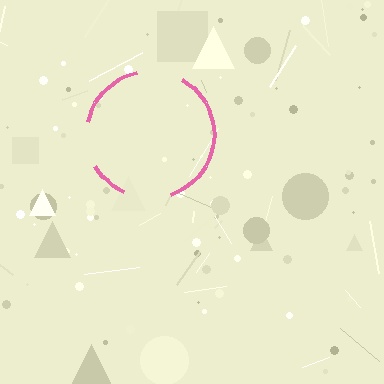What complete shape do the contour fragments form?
The contour fragments form a circle.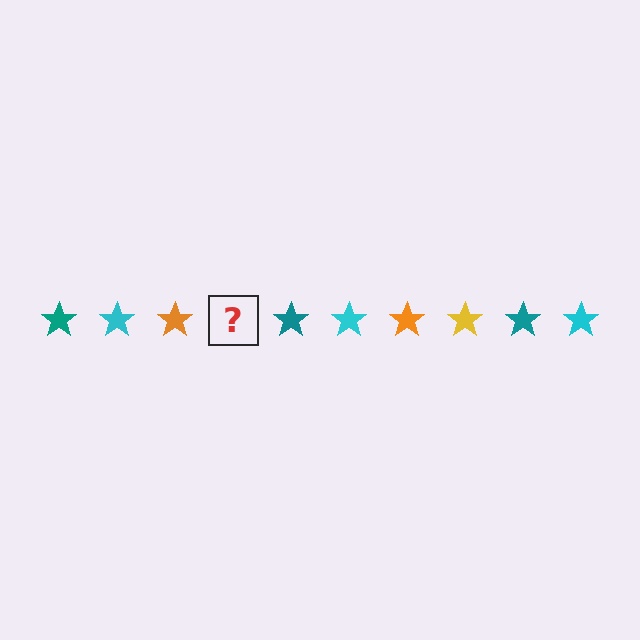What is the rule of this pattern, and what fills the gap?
The rule is that the pattern cycles through teal, cyan, orange, yellow stars. The gap should be filled with a yellow star.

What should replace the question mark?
The question mark should be replaced with a yellow star.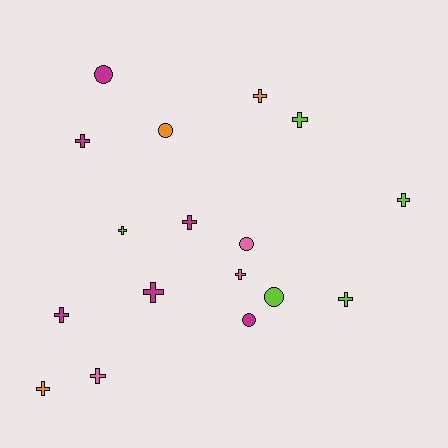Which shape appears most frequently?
Cross, with 12 objects.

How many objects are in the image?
There are 17 objects.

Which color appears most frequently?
Magenta, with 6 objects.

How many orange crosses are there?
There are 2 orange crosses.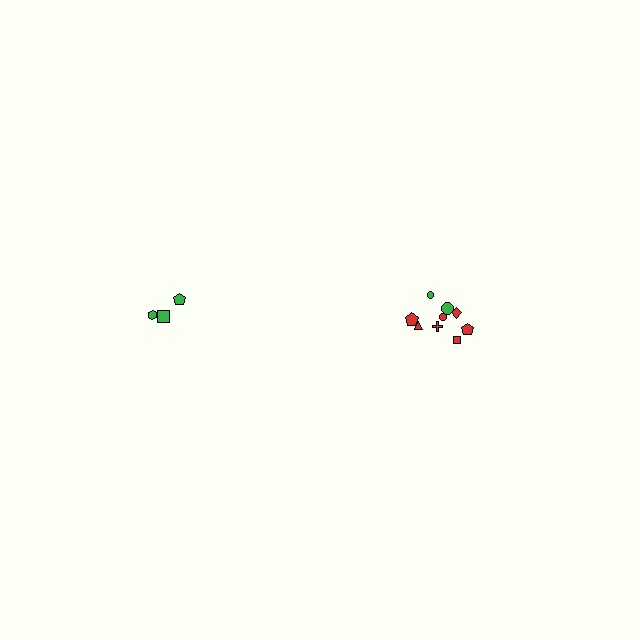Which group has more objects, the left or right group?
The right group.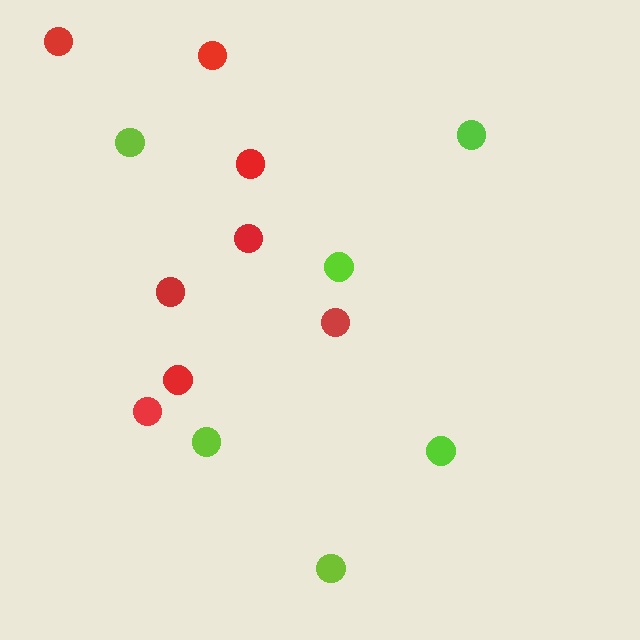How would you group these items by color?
There are 2 groups: one group of red circles (8) and one group of lime circles (6).